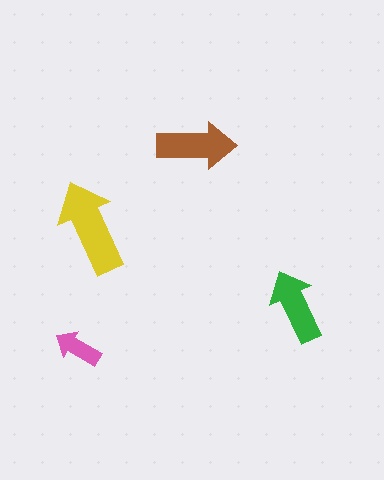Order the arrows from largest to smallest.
the yellow one, the brown one, the green one, the pink one.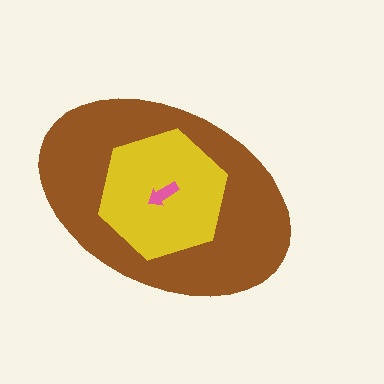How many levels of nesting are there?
3.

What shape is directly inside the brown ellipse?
The yellow hexagon.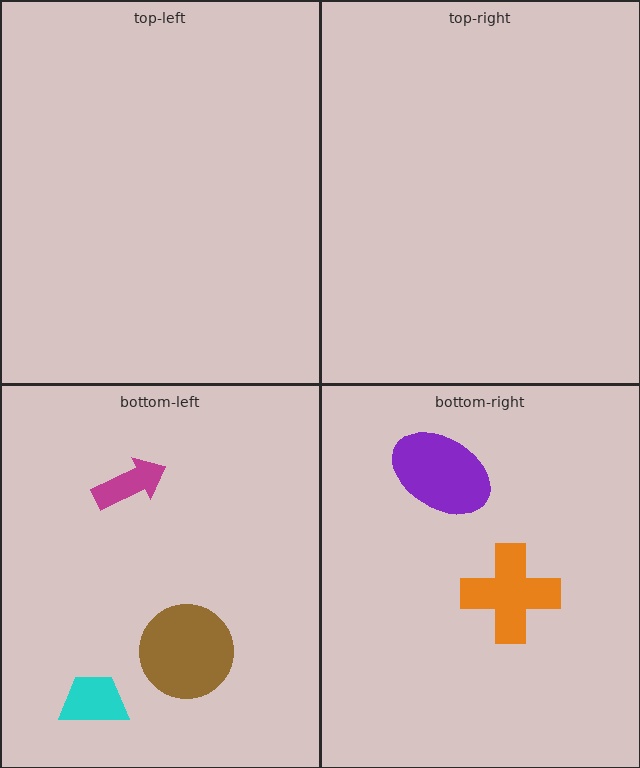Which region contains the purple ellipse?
The bottom-right region.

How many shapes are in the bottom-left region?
3.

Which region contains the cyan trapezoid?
The bottom-left region.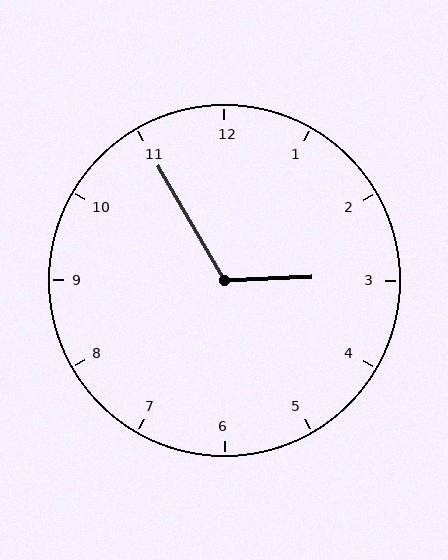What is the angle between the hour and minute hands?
Approximately 118 degrees.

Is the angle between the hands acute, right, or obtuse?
It is obtuse.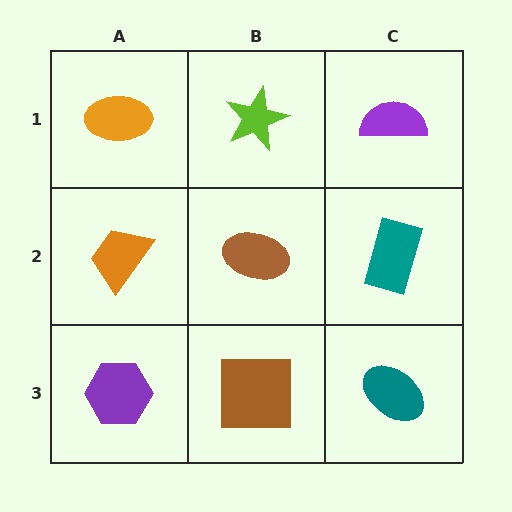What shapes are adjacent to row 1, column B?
A brown ellipse (row 2, column B), an orange ellipse (row 1, column A), a purple semicircle (row 1, column C).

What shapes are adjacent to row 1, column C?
A teal rectangle (row 2, column C), a lime star (row 1, column B).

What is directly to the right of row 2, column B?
A teal rectangle.